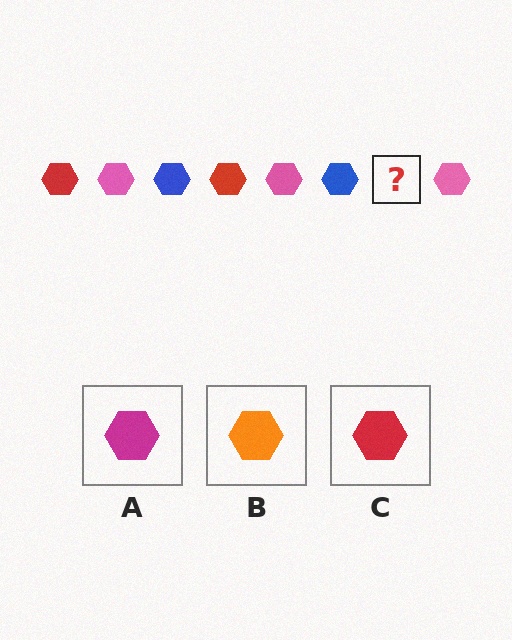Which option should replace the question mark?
Option C.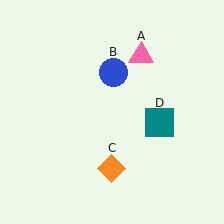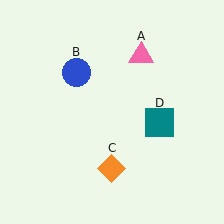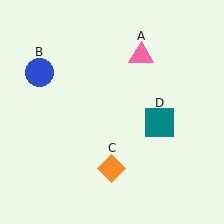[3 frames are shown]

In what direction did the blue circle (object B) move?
The blue circle (object B) moved left.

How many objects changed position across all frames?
1 object changed position: blue circle (object B).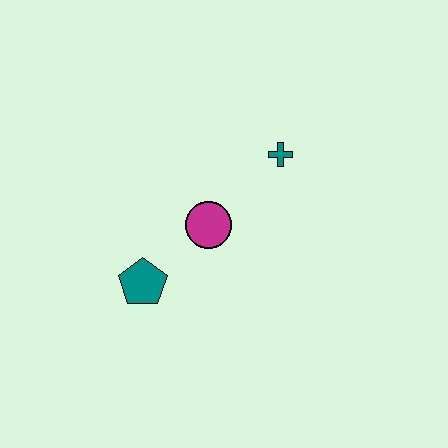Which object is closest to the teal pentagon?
The magenta circle is closest to the teal pentagon.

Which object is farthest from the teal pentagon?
The teal cross is farthest from the teal pentagon.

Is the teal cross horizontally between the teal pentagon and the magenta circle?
No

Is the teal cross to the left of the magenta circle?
No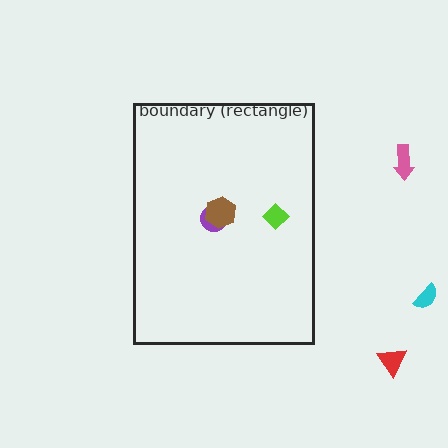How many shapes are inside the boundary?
3 inside, 3 outside.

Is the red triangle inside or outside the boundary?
Outside.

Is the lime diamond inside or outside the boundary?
Inside.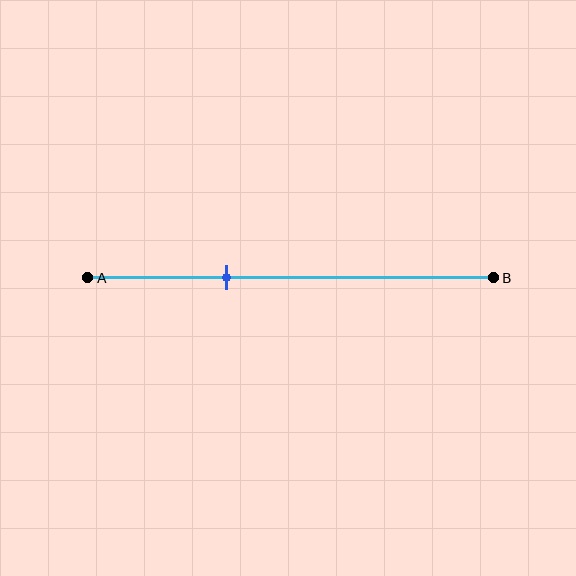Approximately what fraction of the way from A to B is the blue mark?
The blue mark is approximately 35% of the way from A to B.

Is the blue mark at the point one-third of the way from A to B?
Yes, the mark is approximately at the one-third point.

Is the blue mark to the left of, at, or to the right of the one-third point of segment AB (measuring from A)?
The blue mark is approximately at the one-third point of segment AB.